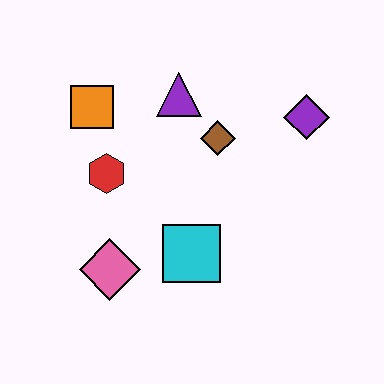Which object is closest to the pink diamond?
The cyan square is closest to the pink diamond.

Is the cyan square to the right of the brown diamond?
No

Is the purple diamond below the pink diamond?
No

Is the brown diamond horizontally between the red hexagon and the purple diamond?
Yes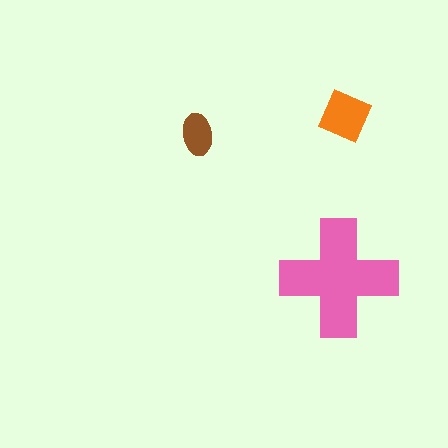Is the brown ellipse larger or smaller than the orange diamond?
Smaller.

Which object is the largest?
The pink cross.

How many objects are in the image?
There are 3 objects in the image.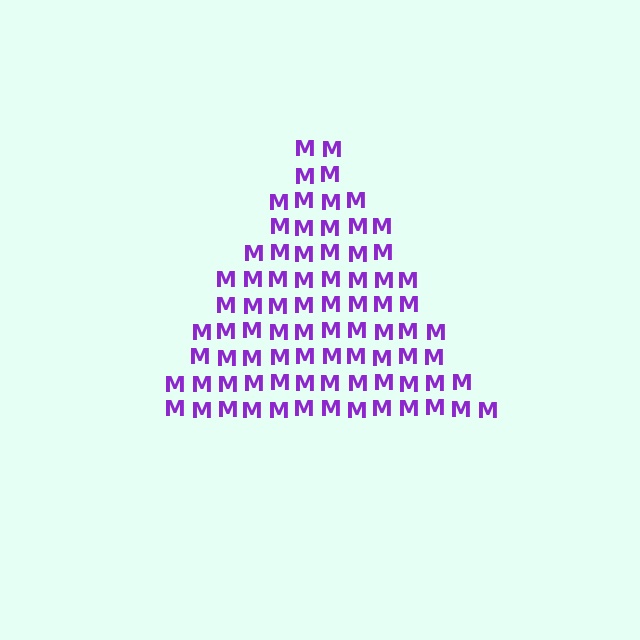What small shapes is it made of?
It is made of small letter M's.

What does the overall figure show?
The overall figure shows a triangle.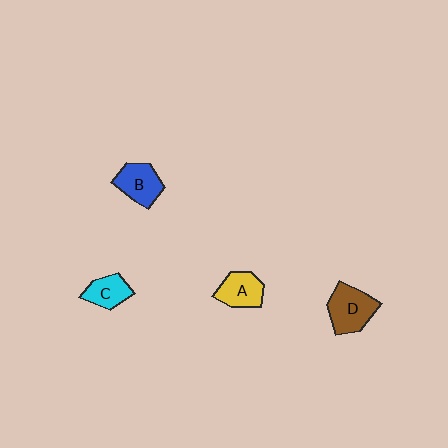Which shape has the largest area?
Shape D (brown).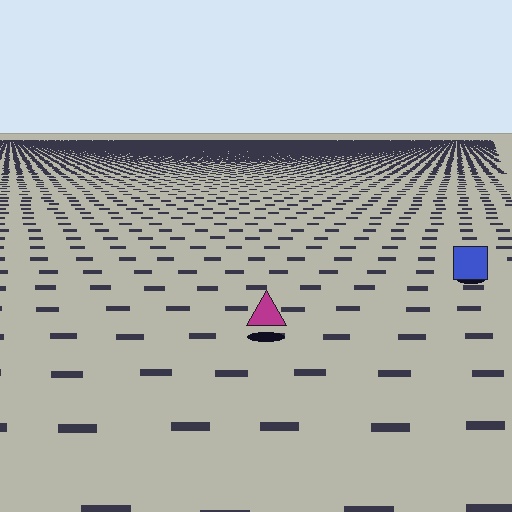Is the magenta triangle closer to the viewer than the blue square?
Yes. The magenta triangle is closer — you can tell from the texture gradient: the ground texture is coarser near it.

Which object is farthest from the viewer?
The blue square is farthest from the viewer. It appears smaller and the ground texture around it is denser.